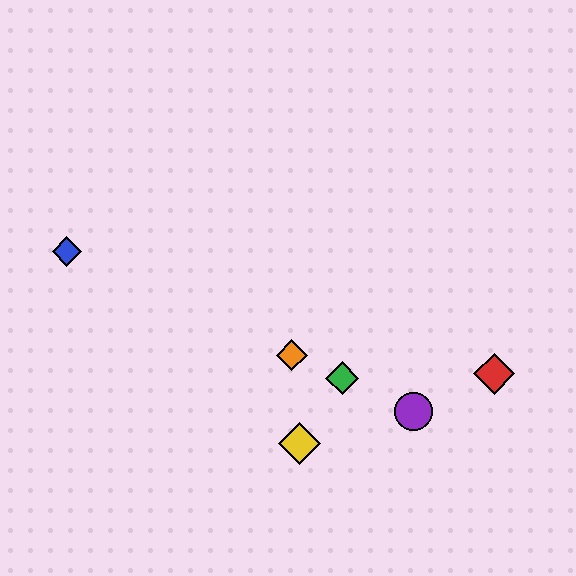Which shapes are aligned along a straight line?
The blue diamond, the green diamond, the purple circle, the orange diamond are aligned along a straight line.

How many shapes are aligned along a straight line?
4 shapes (the blue diamond, the green diamond, the purple circle, the orange diamond) are aligned along a straight line.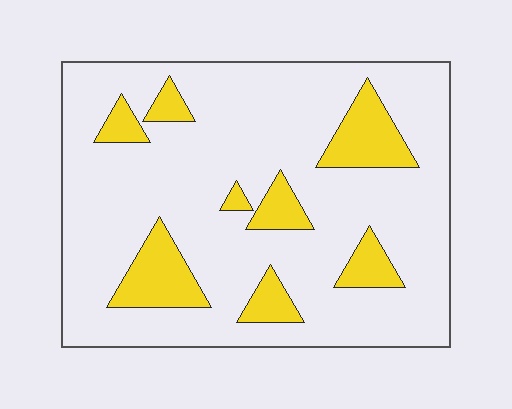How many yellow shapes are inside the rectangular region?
8.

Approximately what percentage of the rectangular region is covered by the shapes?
Approximately 20%.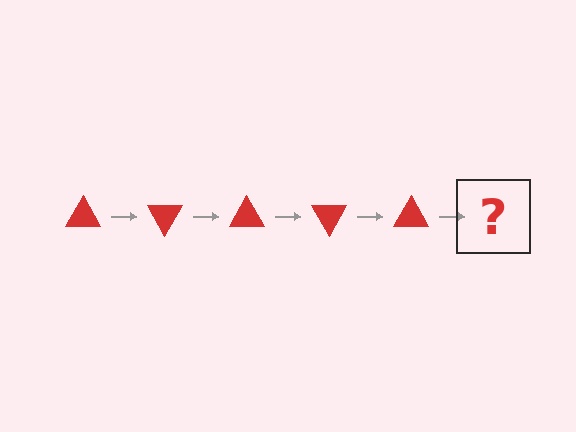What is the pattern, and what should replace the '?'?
The pattern is that the triangle rotates 60 degrees each step. The '?' should be a red triangle rotated 300 degrees.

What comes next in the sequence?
The next element should be a red triangle rotated 300 degrees.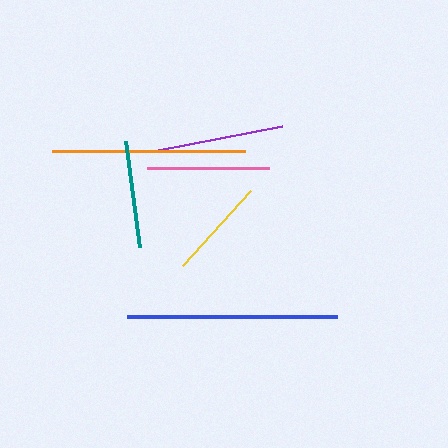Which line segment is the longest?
The blue line is the longest at approximately 210 pixels.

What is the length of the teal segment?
The teal segment is approximately 107 pixels long.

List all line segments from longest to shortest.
From longest to shortest: blue, orange, purple, pink, teal, yellow.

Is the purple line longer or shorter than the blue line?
The blue line is longer than the purple line.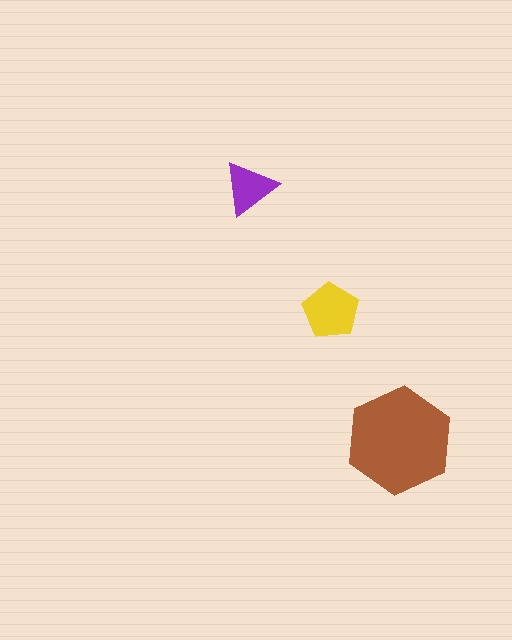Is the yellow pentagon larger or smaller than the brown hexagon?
Smaller.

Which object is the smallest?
The purple triangle.